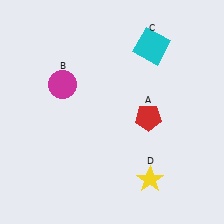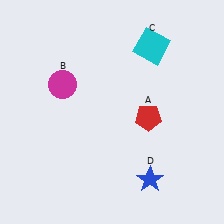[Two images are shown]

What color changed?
The star (D) changed from yellow in Image 1 to blue in Image 2.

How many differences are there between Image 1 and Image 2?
There is 1 difference between the two images.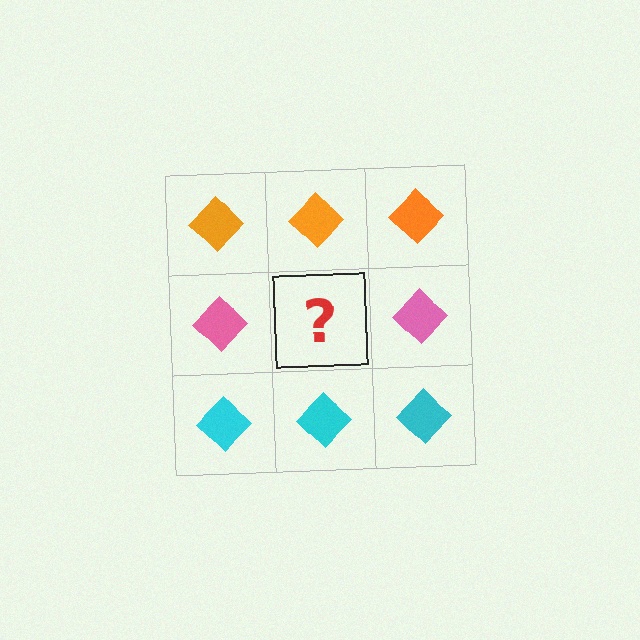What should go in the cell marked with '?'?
The missing cell should contain a pink diamond.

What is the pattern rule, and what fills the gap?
The rule is that each row has a consistent color. The gap should be filled with a pink diamond.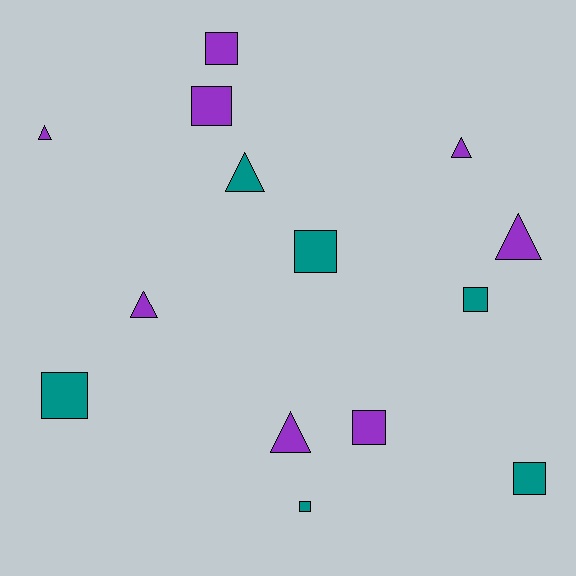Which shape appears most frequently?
Square, with 8 objects.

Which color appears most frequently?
Purple, with 8 objects.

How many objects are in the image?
There are 14 objects.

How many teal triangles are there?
There is 1 teal triangle.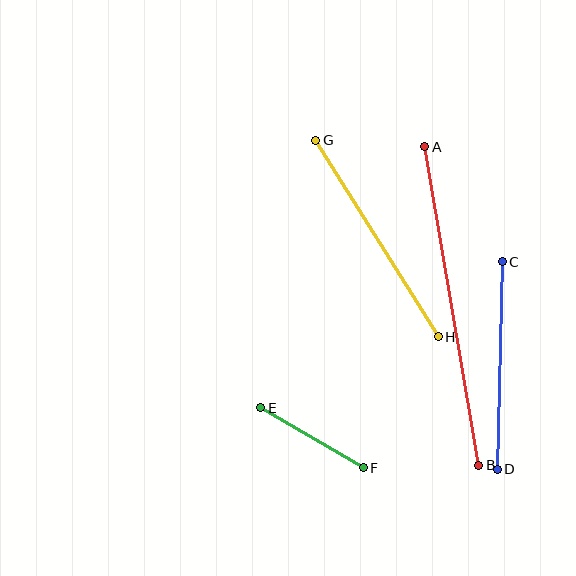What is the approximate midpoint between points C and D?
The midpoint is at approximately (500, 366) pixels.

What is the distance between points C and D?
The distance is approximately 208 pixels.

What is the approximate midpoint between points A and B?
The midpoint is at approximately (452, 306) pixels.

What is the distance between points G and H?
The distance is approximately 232 pixels.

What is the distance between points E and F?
The distance is approximately 119 pixels.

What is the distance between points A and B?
The distance is approximately 323 pixels.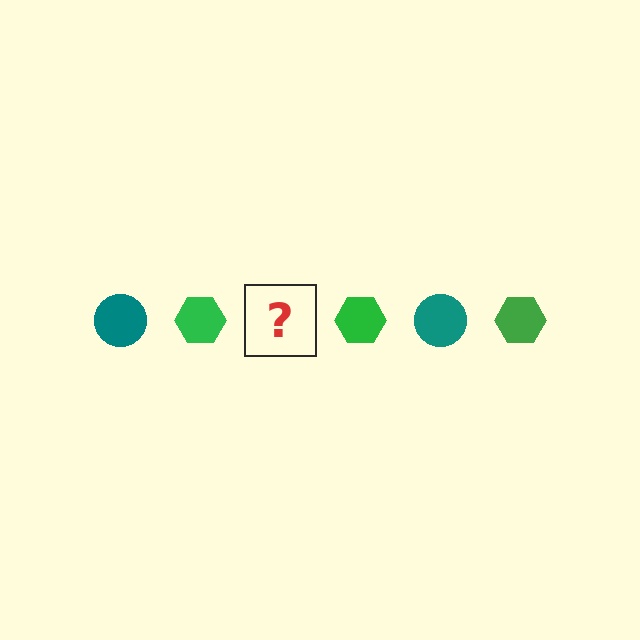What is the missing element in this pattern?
The missing element is a teal circle.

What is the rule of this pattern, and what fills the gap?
The rule is that the pattern alternates between teal circle and green hexagon. The gap should be filled with a teal circle.